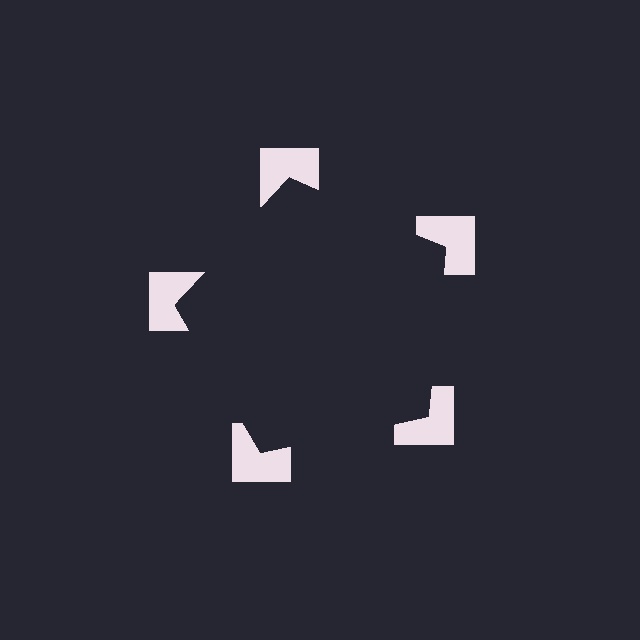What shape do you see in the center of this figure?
An illusory pentagon — its edges are inferred from the aligned wedge cuts in the notched squares, not physically drawn.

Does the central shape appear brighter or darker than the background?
It typically appears slightly darker than the background, even though no actual brightness change is drawn.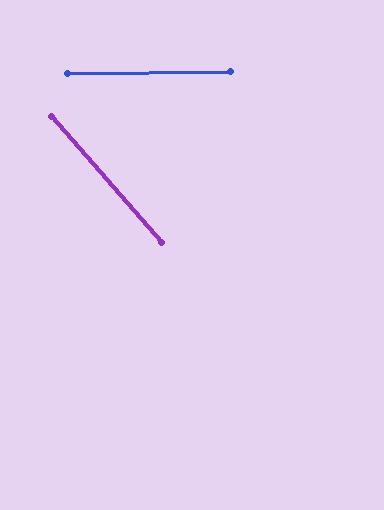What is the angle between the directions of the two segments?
Approximately 50 degrees.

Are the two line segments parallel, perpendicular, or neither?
Neither parallel nor perpendicular — they differ by about 50°.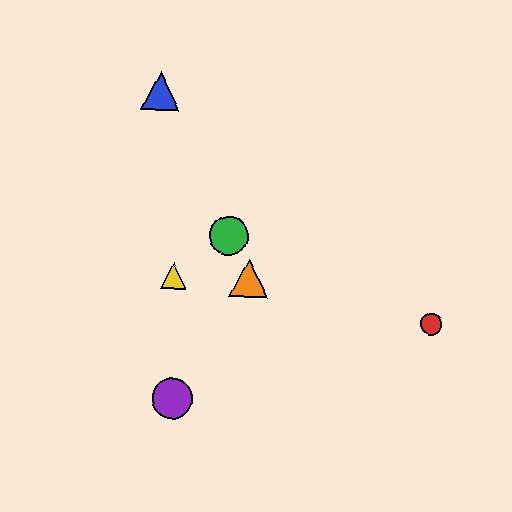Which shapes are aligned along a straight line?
The blue triangle, the green circle, the orange triangle are aligned along a straight line.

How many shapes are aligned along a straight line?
3 shapes (the blue triangle, the green circle, the orange triangle) are aligned along a straight line.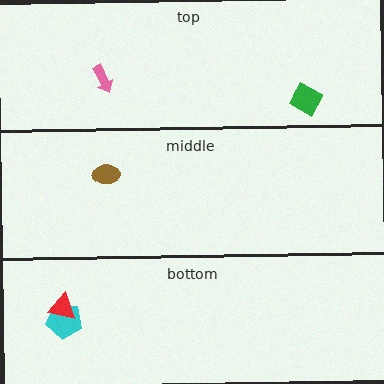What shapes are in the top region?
The green diamond, the pink arrow.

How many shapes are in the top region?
2.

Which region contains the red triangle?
The bottom region.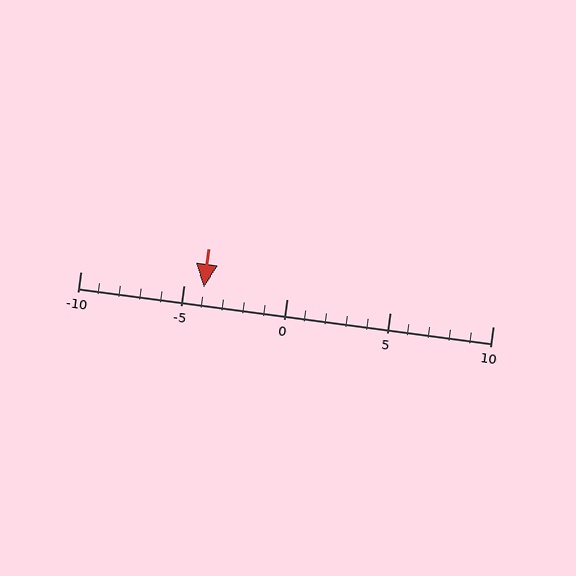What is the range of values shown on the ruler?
The ruler shows values from -10 to 10.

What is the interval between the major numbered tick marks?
The major tick marks are spaced 5 units apart.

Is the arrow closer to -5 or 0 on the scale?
The arrow is closer to -5.